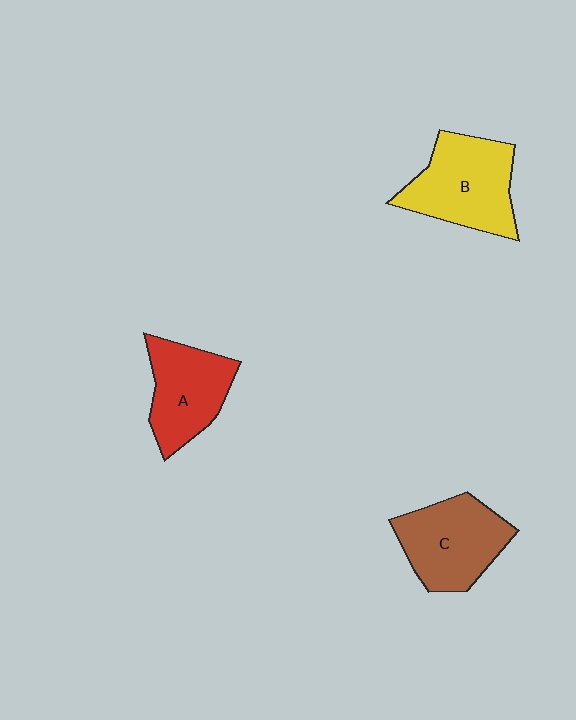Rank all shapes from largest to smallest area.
From largest to smallest: B (yellow), C (brown), A (red).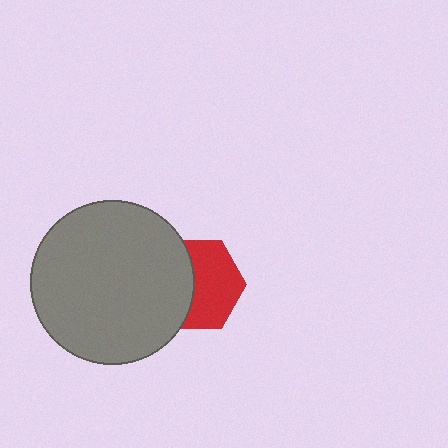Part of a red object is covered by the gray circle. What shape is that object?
It is a hexagon.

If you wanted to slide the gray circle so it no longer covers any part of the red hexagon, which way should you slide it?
Slide it left — that is the most direct way to separate the two shapes.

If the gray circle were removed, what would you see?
You would see the complete red hexagon.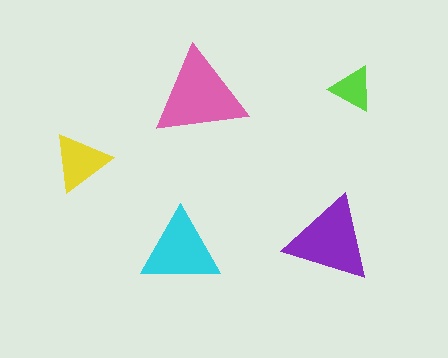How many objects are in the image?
There are 5 objects in the image.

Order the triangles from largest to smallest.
the pink one, the purple one, the cyan one, the yellow one, the lime one.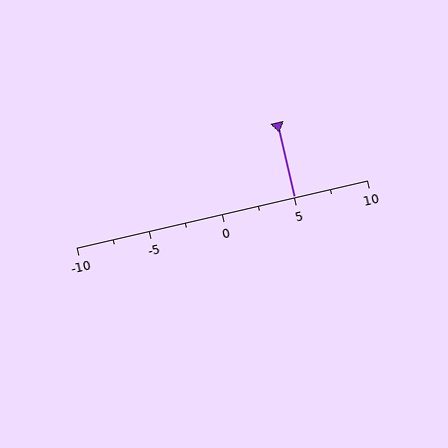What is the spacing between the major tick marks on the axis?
The major ticks are spaced 5 apart.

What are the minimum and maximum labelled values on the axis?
The axis runs from -10 to 10.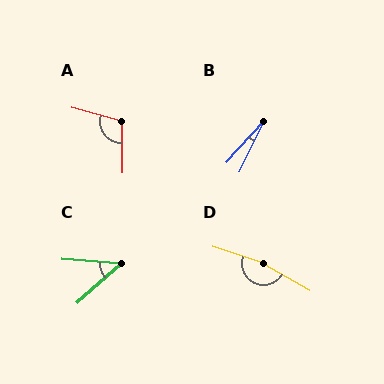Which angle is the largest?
D, at approximately 169 degrees.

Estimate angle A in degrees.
Approximately 106 degrees.